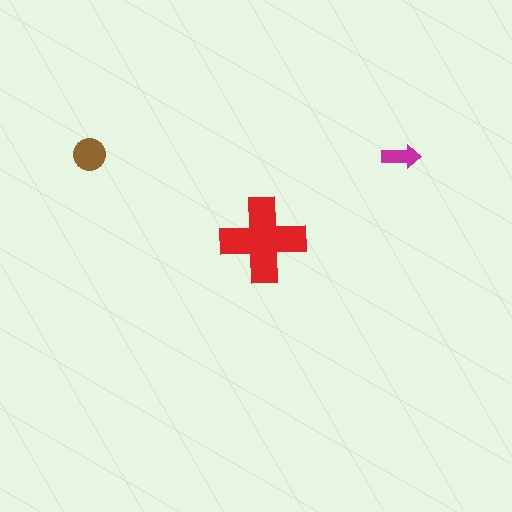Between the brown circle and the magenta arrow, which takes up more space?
The brown circle.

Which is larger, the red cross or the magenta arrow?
The red cross.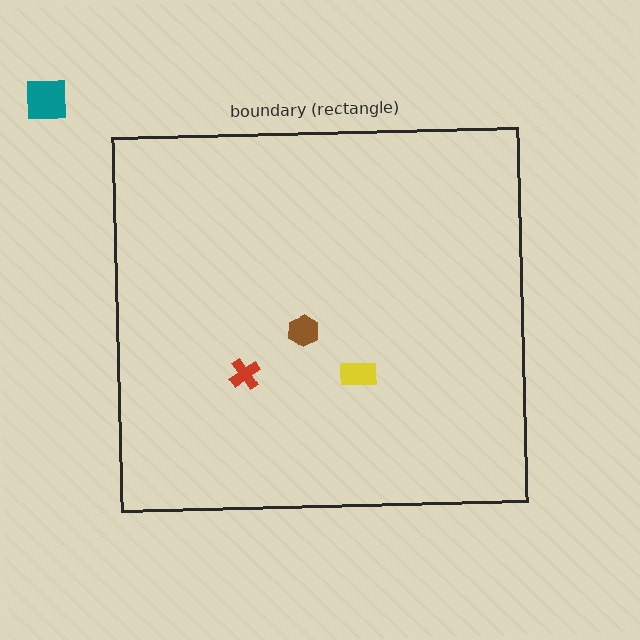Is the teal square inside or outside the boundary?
Outside.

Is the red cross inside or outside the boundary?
Inside.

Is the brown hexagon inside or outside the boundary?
Inside.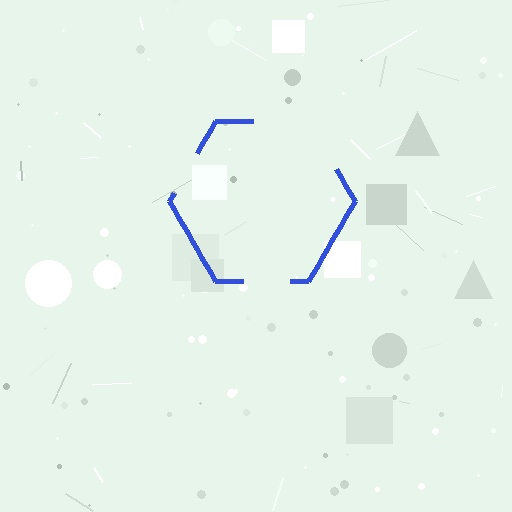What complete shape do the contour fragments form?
The contour fragments form a hexagon.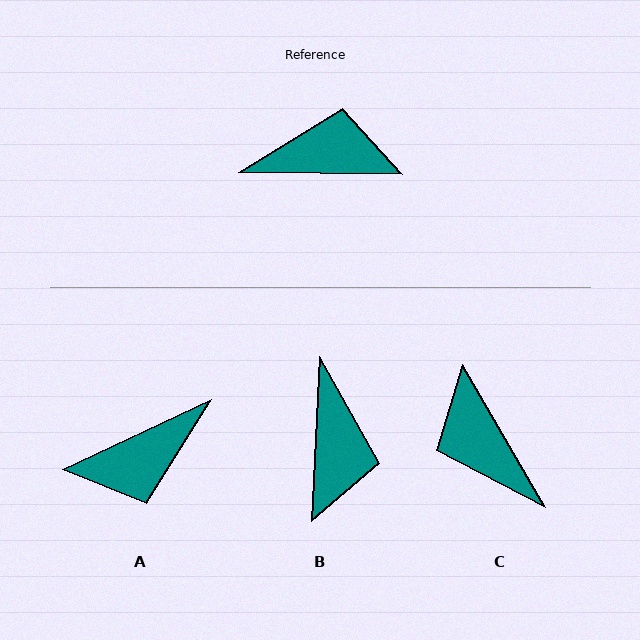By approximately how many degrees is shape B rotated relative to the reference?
Approximately 92 degrees clockwise.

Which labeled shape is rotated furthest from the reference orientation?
A, about 154 degrees away.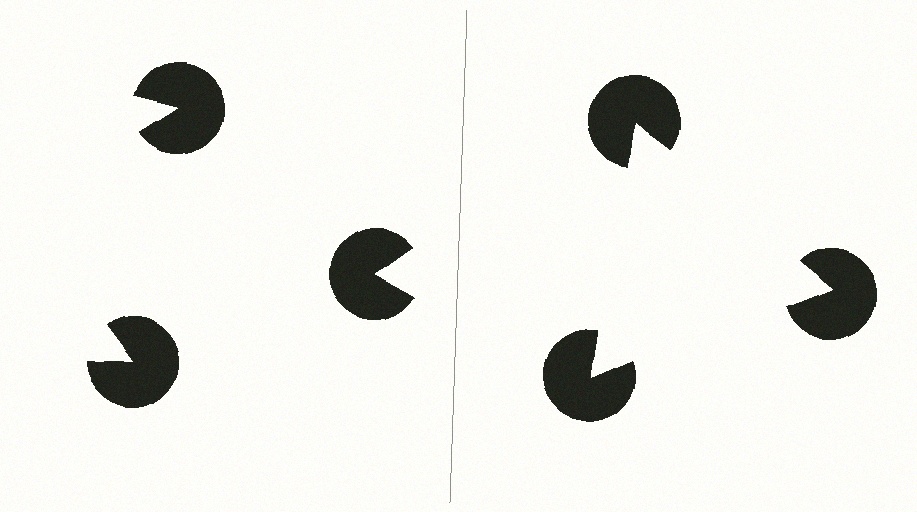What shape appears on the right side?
An illusory triangle.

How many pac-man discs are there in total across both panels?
6 — 3 on each side.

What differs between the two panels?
The pac-man discs are positioned identically on both sides; only the wedge orientations differ. On the right they align to a triangle; on the left they are misaligned.